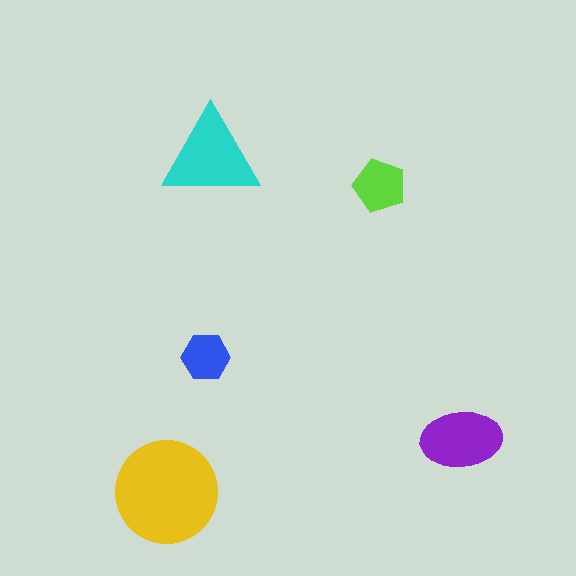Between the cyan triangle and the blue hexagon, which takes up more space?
The cyan triangle.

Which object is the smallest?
The blue hexagon.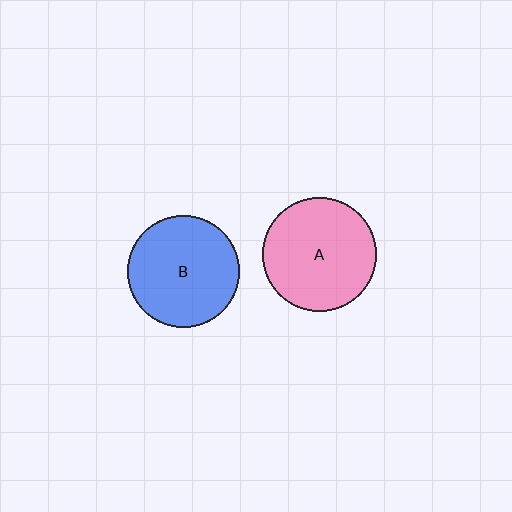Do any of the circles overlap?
No, none of the circles overlap.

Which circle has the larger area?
Circle A (pink).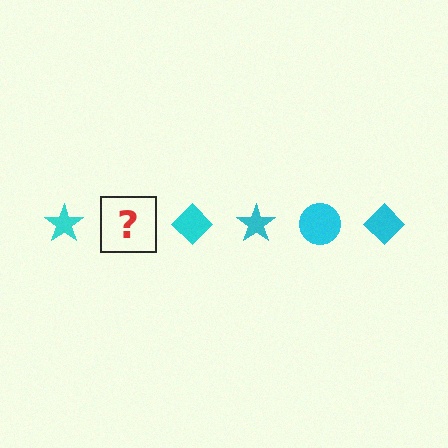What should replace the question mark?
The question mark should be replaced with a cyan circle.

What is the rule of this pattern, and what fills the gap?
The rule is that the pattern cycles through star, circle, diamond shapes in cyan. The gap should be filled with a cyan circle.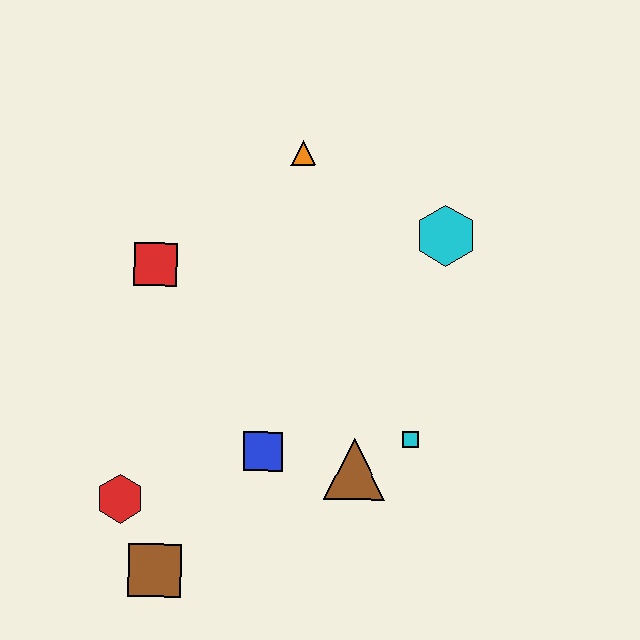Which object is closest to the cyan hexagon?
The orange triangle is closest to the cyan hexagon.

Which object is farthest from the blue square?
The orange triangle is farthest from the blue square.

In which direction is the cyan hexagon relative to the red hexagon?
The cyan hexagon is to the right of the red hexagon.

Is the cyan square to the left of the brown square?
No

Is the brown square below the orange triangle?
Yes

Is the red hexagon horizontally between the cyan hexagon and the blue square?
No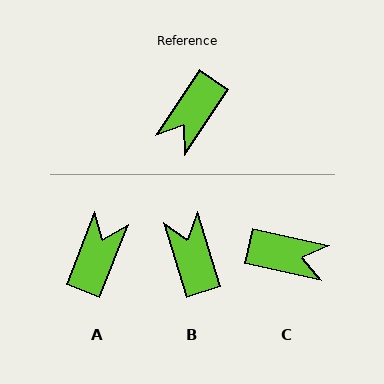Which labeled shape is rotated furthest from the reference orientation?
A, about 167 degrees away.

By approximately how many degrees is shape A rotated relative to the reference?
Approximately 167 degrees clockwise.